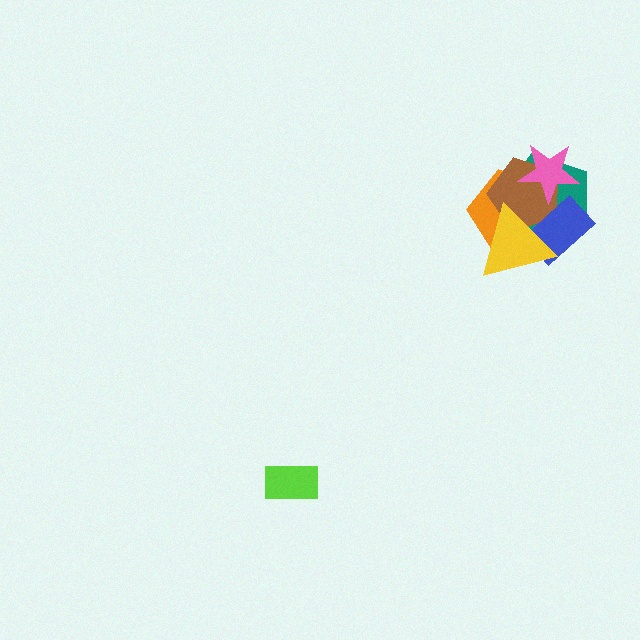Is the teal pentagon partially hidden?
Yes, it is partially covered by another shape.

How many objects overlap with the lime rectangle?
0 objects overlap with the lime rectangle.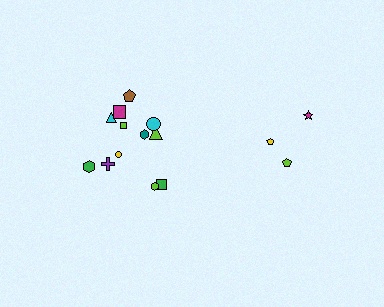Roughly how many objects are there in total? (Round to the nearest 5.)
Roughly 15 objects in total.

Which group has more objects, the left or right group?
The left group.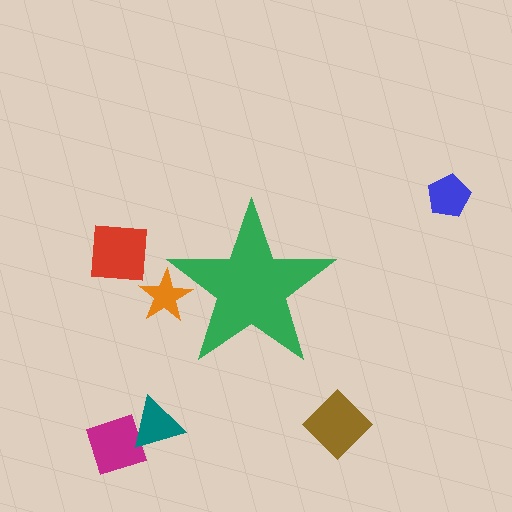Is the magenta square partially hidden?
No, the magenta square is fully visible.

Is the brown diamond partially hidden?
No, the brown diamond is fully visible.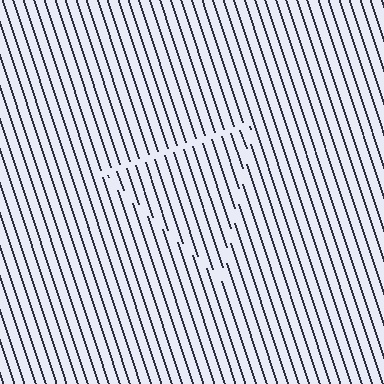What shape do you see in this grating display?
An illusory triangle. The interior of the shape contains the same grating, shifted by half a period — the contour is defined by the phase discontinuity where line-ends from the inner and outer gratings abut.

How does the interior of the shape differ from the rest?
The interior of the shape contains the same grating, shifted by half a period — the contour is defined by the phase discontinuity where line-ends from the inner and outer gratings abut.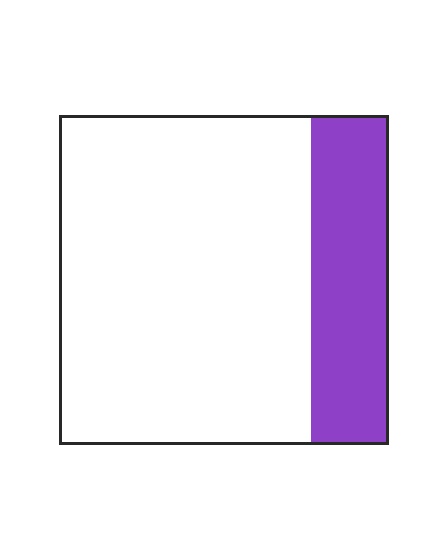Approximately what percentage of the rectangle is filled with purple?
Approximately 25%.